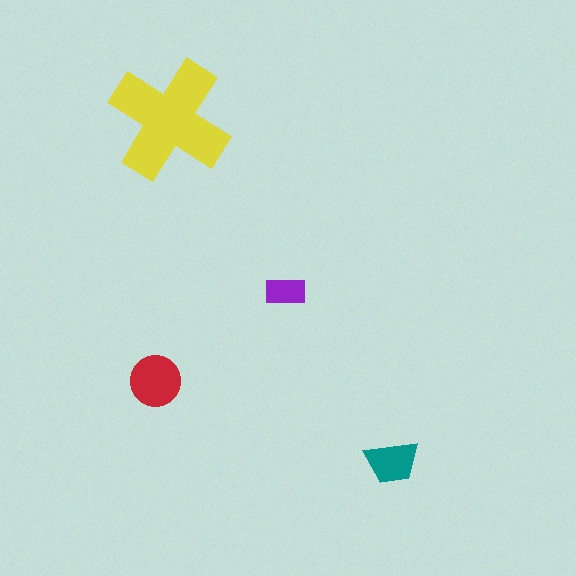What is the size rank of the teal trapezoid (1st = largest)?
3rd.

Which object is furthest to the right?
The teal trapezoid is rightmost.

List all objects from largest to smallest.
The yellow cross, the red circle, the teal trapezoid, the purple rectangle.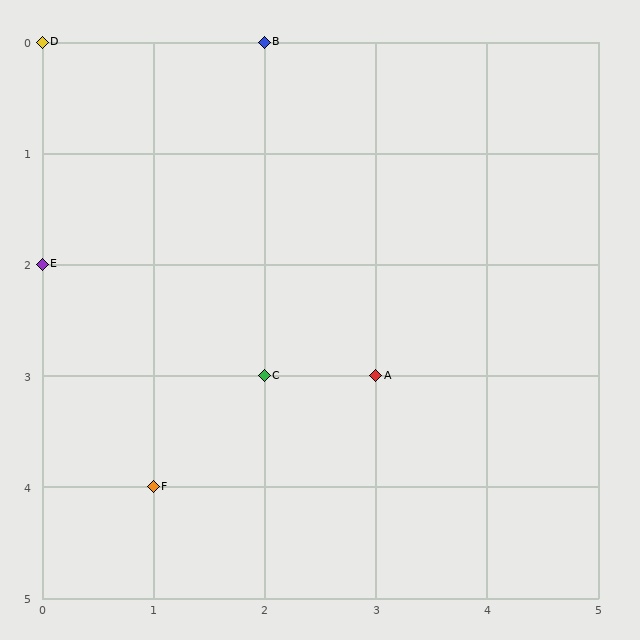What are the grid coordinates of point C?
Point C is at grid coordinates (2, 3).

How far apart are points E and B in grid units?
Points E and B are 2 columns and 2 rows apart (about 2.8 grid units diagonally).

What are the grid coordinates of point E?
Point E is at grid coordinates (0, 2).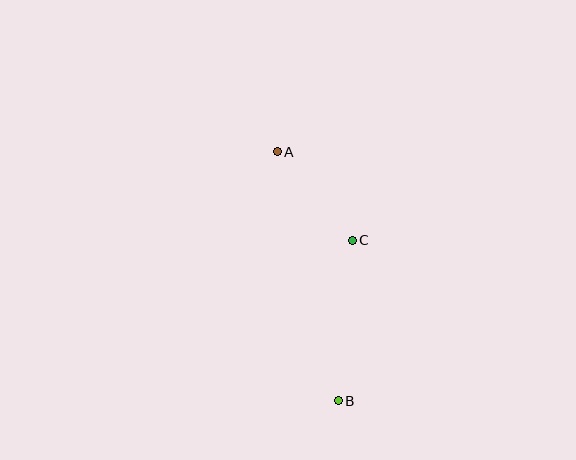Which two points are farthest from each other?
Points A and B are farthest from each other.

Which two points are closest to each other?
Points A and C are closest to each other.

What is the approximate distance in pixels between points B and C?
The distance between B and C is approximately 161 pixels.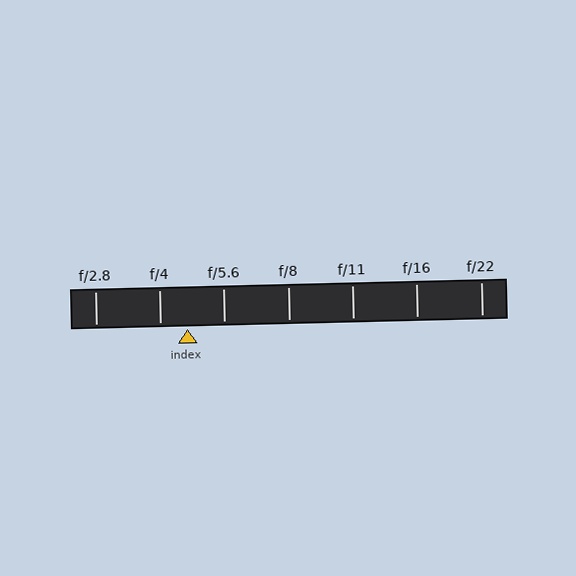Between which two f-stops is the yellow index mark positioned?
The index mark is between f/4 and f/5.6.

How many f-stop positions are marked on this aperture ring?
There are 7 f-stop positions marked.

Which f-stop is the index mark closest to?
The index mark is closest to f/4.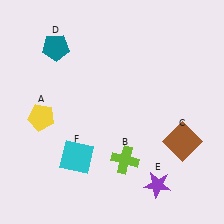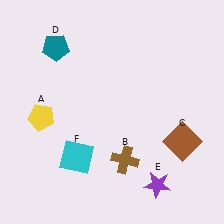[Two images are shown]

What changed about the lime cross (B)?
In Image 1, B is lime. In Image 2, it changed to brown.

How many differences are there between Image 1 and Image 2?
There is 1 difference between the two images.